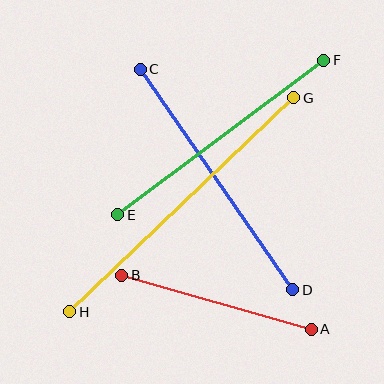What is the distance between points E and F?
The distance is approximately 257 pixels.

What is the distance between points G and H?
The distance is approximately 310 pixels.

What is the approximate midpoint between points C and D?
The midpoint is at approximately (216, 179) pixels.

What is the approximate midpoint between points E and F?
The midpoint is at approximately (221, 138) pixels.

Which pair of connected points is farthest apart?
Points G and H are farthest apart.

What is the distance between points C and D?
The distance is approximately 268 pixels.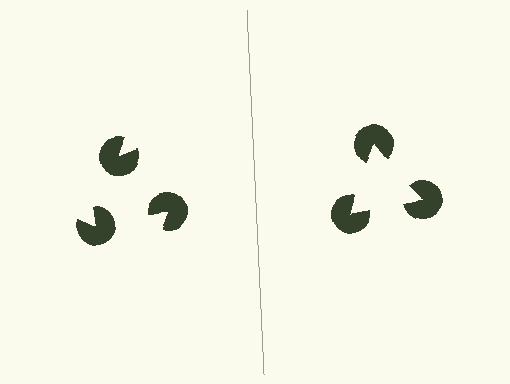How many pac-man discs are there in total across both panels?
6 — 3 on each side.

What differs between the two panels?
The pac-man discs are positioned identically on both sides; only the wedge orientations differ. On the right they align to a triangle; on the left they are misaligned.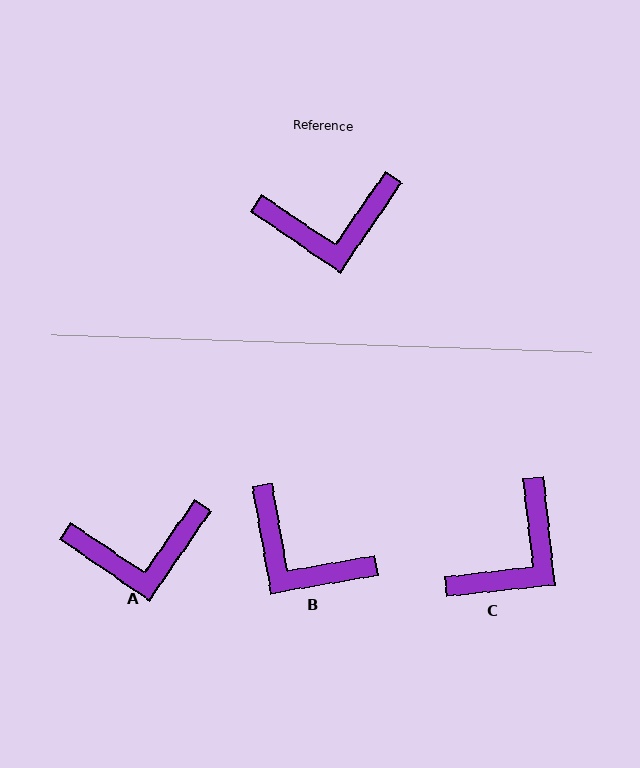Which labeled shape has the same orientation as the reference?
A.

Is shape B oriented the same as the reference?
No, it is off by about 46 degrees.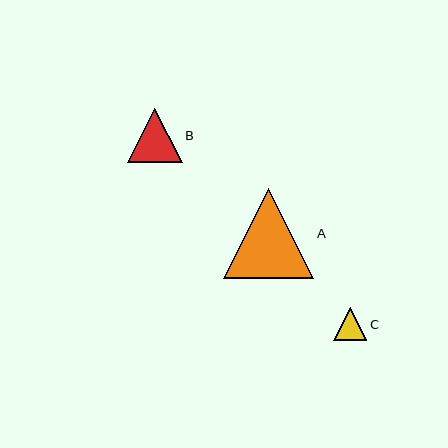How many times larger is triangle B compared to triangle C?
Triangle B is approximately 1.6 times the size of triangle C.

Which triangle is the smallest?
Triangle C is the smallest with a size of approximately 34 pixels.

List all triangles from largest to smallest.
From largest to smallest: A, B, C.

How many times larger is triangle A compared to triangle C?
Triangle A is approximately 2.7 times the size of triangle C.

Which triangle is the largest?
Triangle A is the largest with a size of approximately 90 pixels.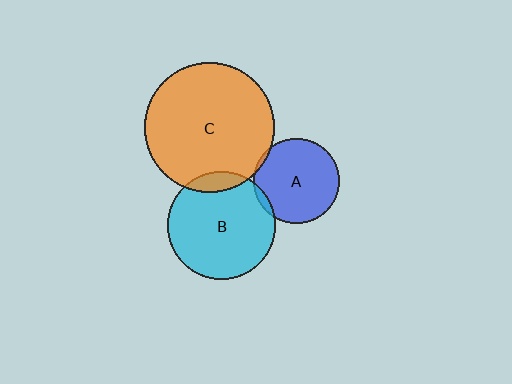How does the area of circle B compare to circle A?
Approximately 1.6 times.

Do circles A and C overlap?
Yes.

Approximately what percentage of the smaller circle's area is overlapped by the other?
Approximately 5%.